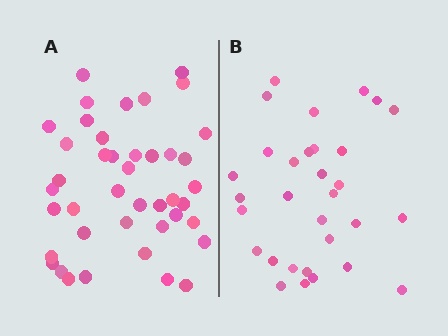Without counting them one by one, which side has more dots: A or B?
Region A (the left region) has more dots.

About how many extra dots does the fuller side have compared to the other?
Region A has roughly 12 or so more dots than region B.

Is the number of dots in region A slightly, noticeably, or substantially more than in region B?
Region A has noticeably more, but not dramatically so. The ratio is roughly 1.4 to 1.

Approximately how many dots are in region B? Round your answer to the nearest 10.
About 30 dots. (The exact count is 31, which rounds to 30.)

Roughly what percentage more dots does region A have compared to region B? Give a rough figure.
About 35% more.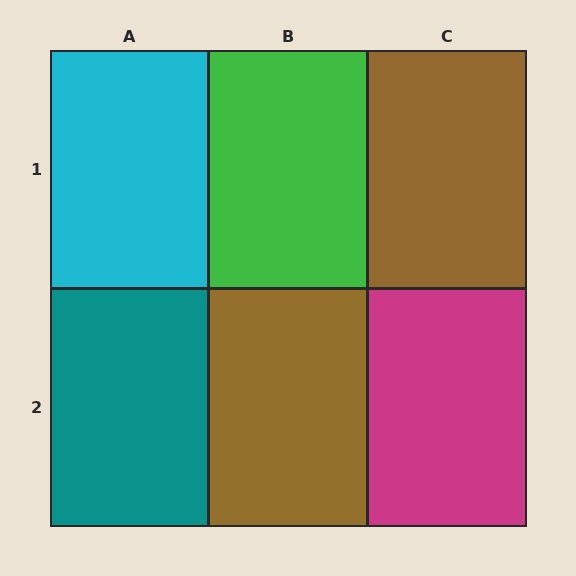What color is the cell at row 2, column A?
Teal.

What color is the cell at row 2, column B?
Brown.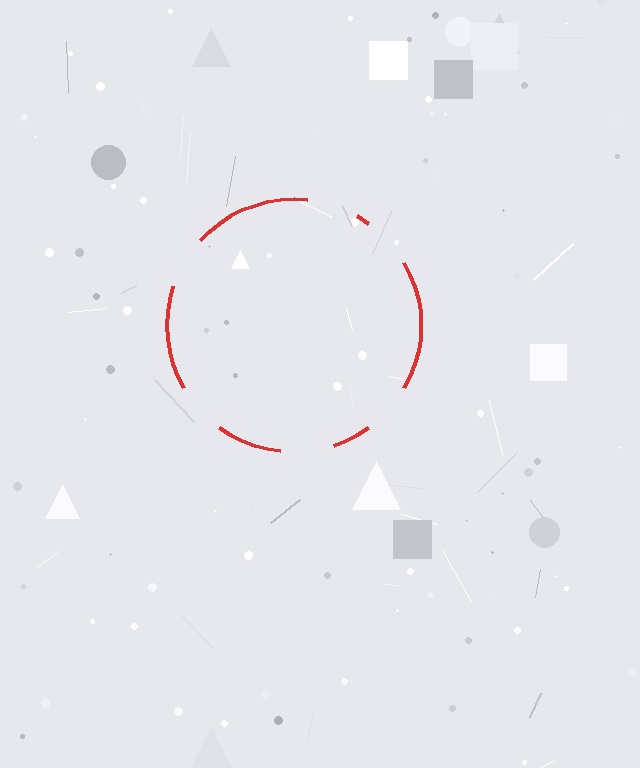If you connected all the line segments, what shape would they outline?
They would outline a circle.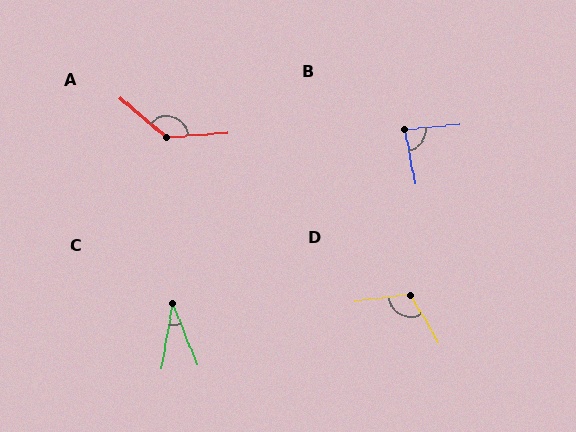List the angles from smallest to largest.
C (32°), B (86°), D (114°), A (135°).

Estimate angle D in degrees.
Approximately 114 degrees.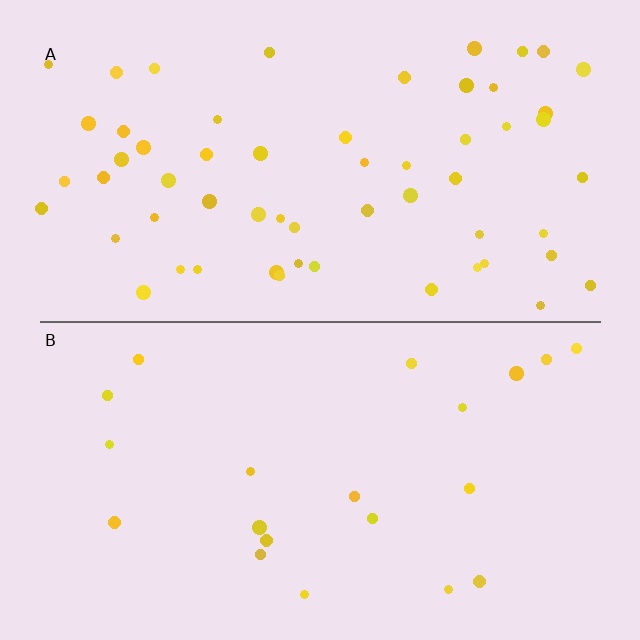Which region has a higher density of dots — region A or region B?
A (the top).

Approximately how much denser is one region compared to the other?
Approximately 2.8× — region A over region B.